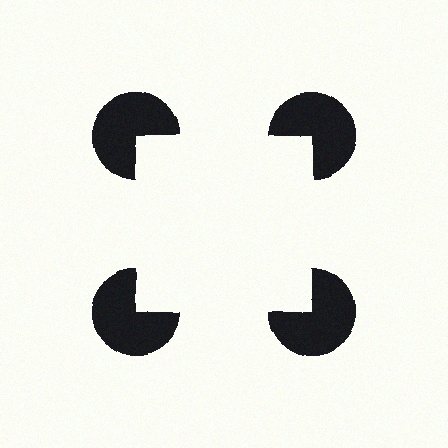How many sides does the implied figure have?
4 sides.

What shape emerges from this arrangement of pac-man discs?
An illusory square — its edges are inferred from the aligned wedge cuts in the pac-man discs, not physically drawn.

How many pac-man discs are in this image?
There are 4 — one at each vertex of the illusory square.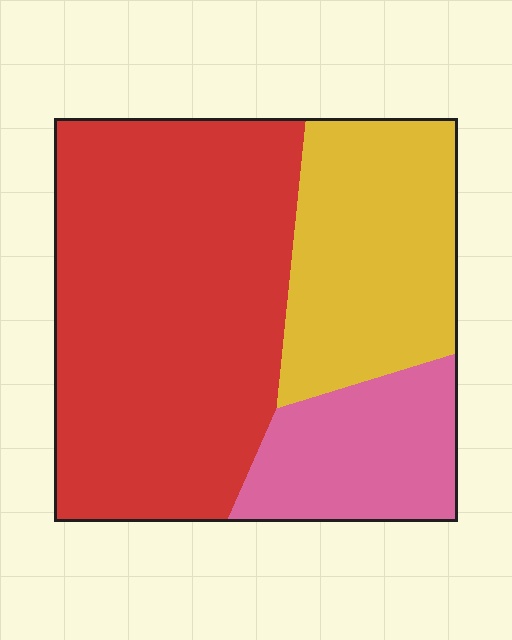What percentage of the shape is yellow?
Yellow covers about 25% of the shape.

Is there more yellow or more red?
Red.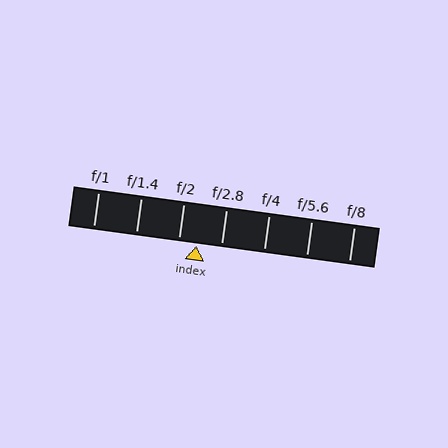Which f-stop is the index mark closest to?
The index mark is closest to f/2.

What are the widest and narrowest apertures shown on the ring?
The widest aperture shown is f/1 and the narrowest is f/8.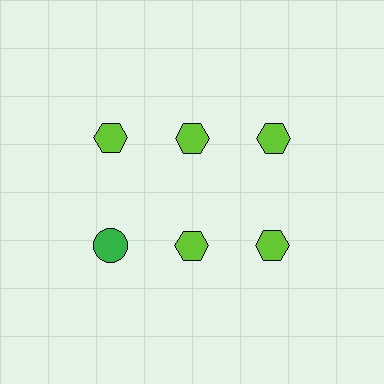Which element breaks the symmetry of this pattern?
The green circle in the second row, leftmost column breaks the symmetry. All other shapes are lime hexagons.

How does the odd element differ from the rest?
It differs in both color (green instead of lime) and shape (circle instead of hexagon).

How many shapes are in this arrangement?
There are 6 shapes arranged in a grid pattern.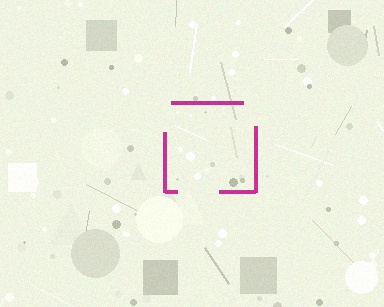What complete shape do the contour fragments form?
The contour fragments form a square.